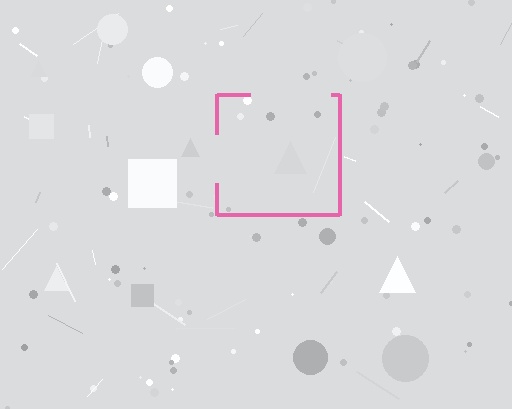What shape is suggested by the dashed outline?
The dashed outline suggests a square.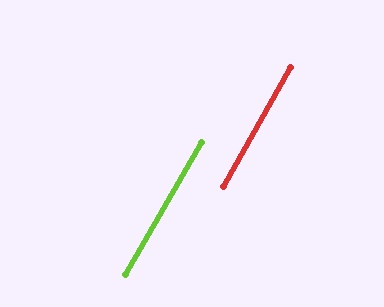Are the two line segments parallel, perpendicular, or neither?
Parallel — their directions differ by only 0.3°.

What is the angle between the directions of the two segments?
Approximately 0 degrees.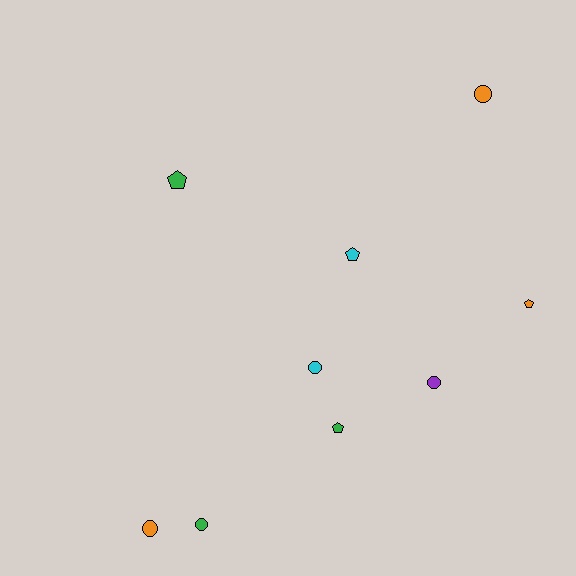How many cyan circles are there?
There is 1 cyan circle.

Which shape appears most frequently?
Circle, with 5 objects.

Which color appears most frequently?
Green, with 3 objects.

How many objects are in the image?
There are 9 objects.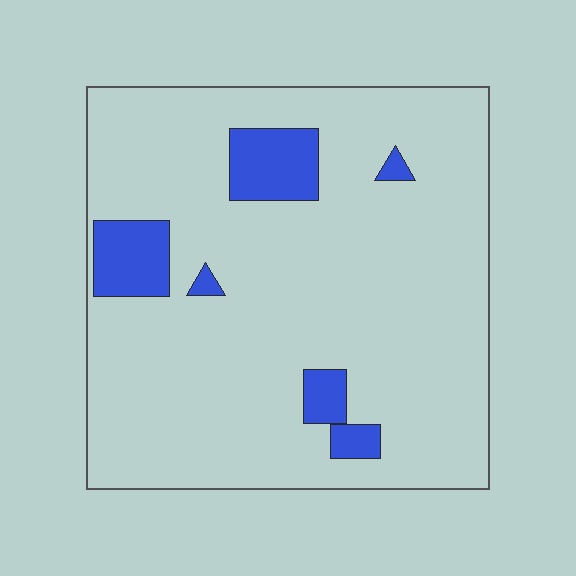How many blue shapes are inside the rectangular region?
6.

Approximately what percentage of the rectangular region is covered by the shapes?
Approximately 10%.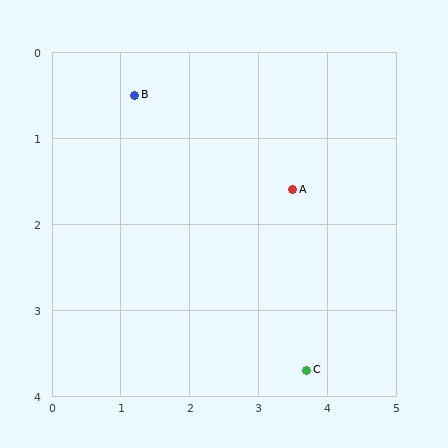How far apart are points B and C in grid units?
Points B and C are about 4.1 grid units apart.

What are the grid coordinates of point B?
Point B is at approximately (1.2, 0.5).